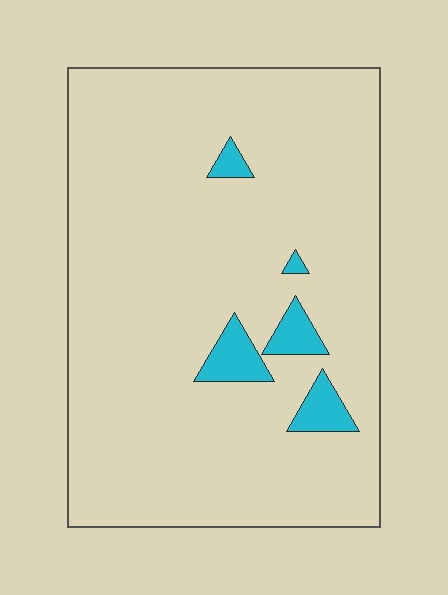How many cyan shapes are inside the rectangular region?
5.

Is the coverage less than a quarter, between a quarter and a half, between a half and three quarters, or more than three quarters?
Less than a quarter.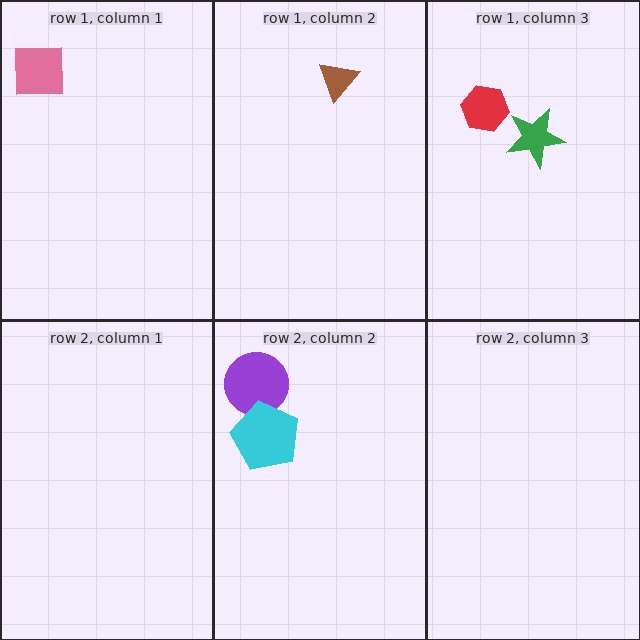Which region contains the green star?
The row 1, column 3 region.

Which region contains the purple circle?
The row 2, column 2 region.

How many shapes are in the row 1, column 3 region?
2.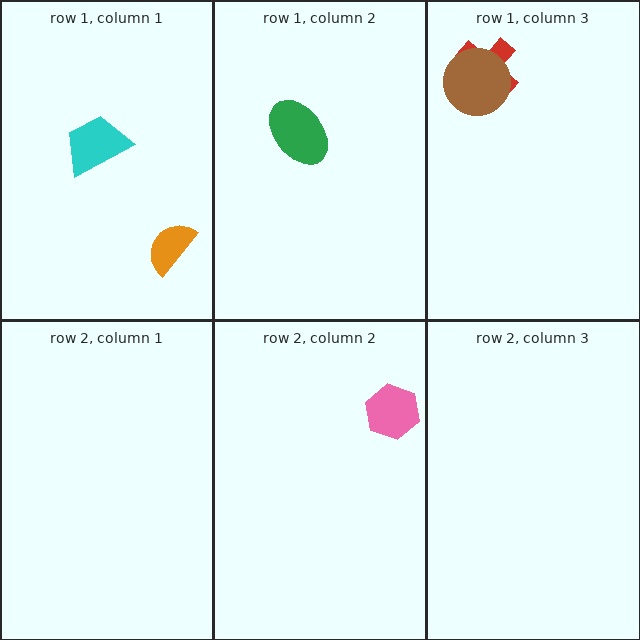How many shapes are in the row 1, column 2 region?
1.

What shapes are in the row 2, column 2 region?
The pink hexagon.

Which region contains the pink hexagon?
The row 2, column 2 region.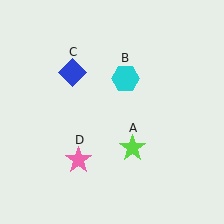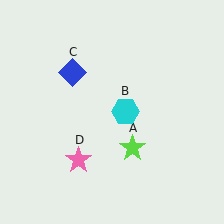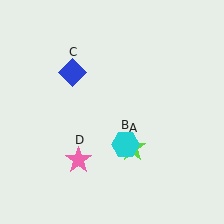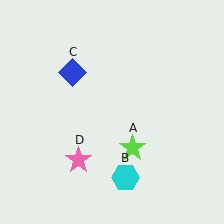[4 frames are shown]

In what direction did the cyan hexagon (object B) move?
The cyan hexagon (object B) moved down.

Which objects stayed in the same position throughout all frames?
Lime star (object A) and blue diamond (object C) and pink star (object D) remained stationary.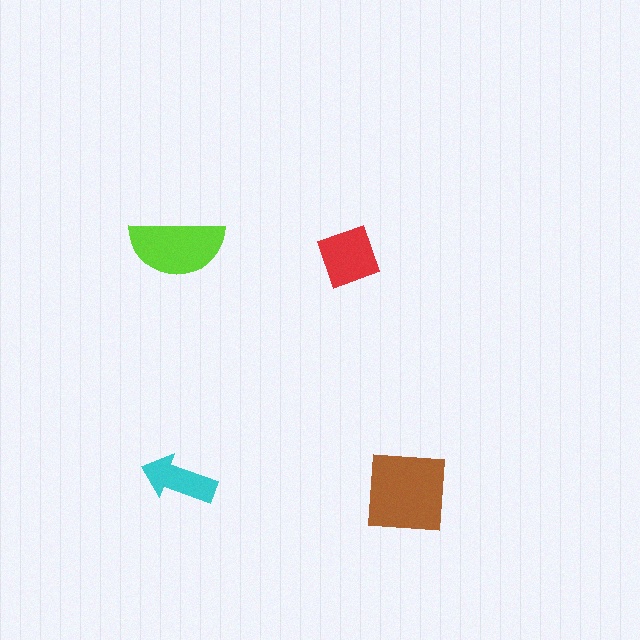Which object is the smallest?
The cyan arrow.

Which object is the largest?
The brown square.